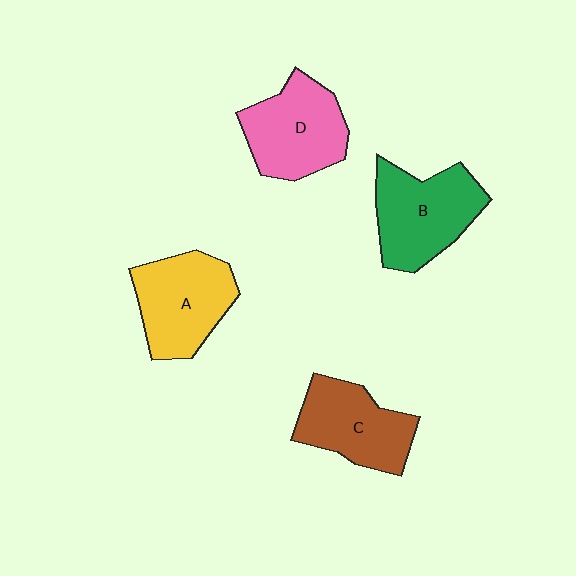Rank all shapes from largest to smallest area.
From largest to smallest: B (green), A (yellow), D (pink), C (brown).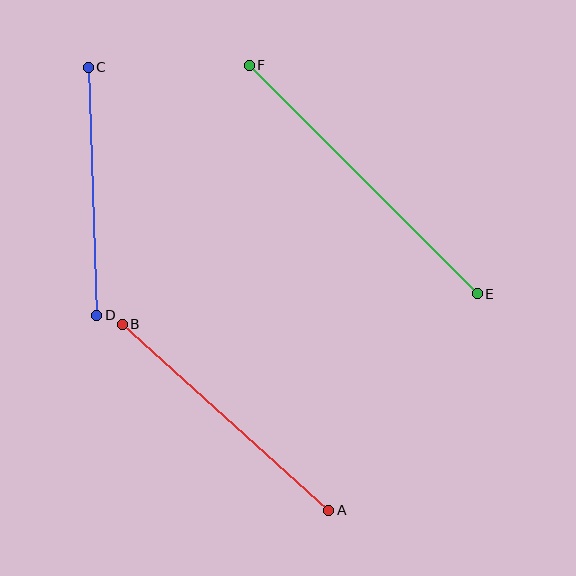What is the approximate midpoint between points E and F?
The midpoint is at approximately (363, 180) pixels.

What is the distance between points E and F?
The distance is approximately 323 pixels.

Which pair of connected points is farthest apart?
Points E and F are farthest apart.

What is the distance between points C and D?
The distance is approximately 248 pixels.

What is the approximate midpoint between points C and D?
The midpoint is at approximately (93, 191) pixels.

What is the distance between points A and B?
The distance is approximately 278 pixels.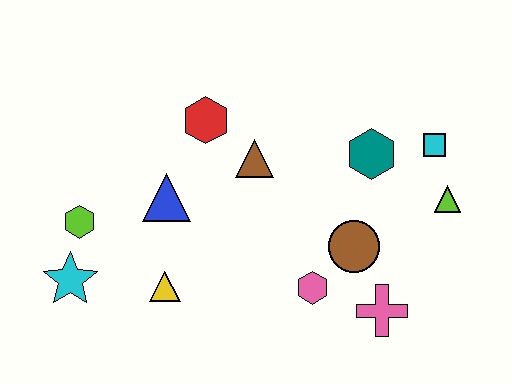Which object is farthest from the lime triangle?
The cyan star is farthest from the lime triangle.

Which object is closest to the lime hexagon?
The cyan star is closest to the lime hexagon.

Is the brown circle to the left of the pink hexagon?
No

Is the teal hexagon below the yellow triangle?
No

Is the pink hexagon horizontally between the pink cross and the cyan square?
No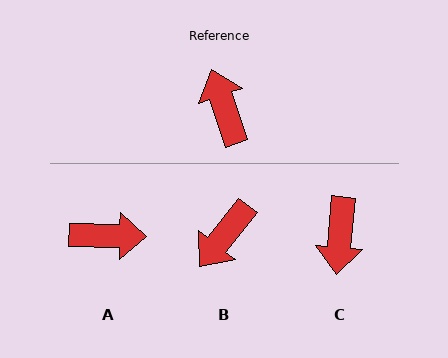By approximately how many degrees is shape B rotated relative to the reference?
Approximately 123 degrees counter-clockwise.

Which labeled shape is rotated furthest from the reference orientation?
C, about 156 degrees away.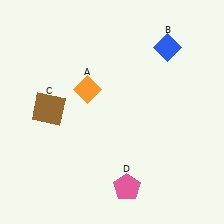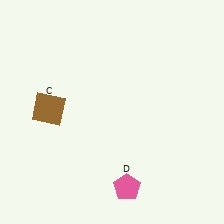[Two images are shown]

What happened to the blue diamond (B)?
The blue diamond (B) was removed in Image 2. It was in the top-right area of Image 1.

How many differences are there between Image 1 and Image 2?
There are 2 differences between the two images.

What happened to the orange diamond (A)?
The orange diamond (A) was removed in Image 2. It was in the top-left area of Image 1.